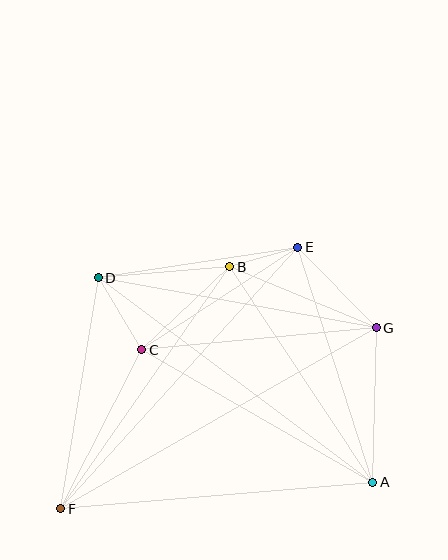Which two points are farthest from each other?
Points F and G are farthest from each other.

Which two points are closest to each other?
Points B and E are closest to each other.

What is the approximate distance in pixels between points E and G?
The distance between E and G is approximately 113 pixels.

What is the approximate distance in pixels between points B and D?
The distance between B and D is approximately 132 pixels.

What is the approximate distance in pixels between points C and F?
The distance between C and F is approximately 179 pixels.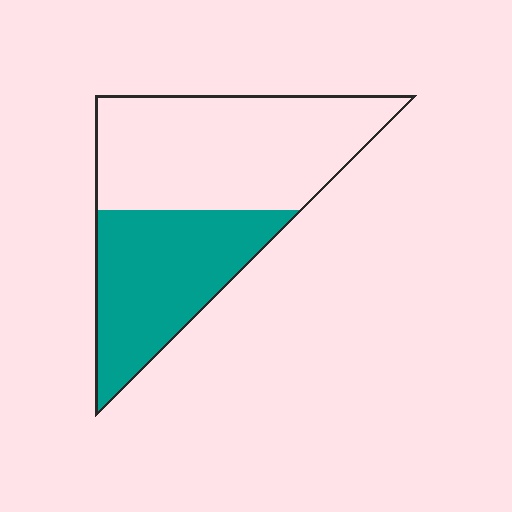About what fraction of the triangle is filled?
About two fifths (2/5).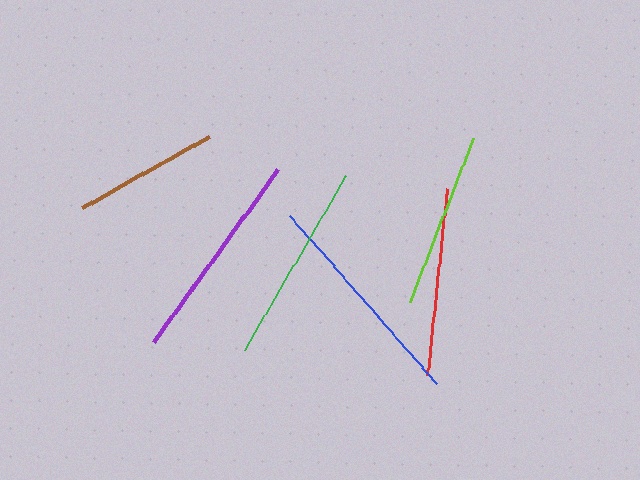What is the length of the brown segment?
The brown segment is approximately 146 pixels long.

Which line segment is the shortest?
The brown line is the shortest at approximately 146 pixels.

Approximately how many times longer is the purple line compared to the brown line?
The purple line is approximately 1.5 times the length of the brown line.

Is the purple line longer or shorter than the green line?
The purple line is longer than the green line.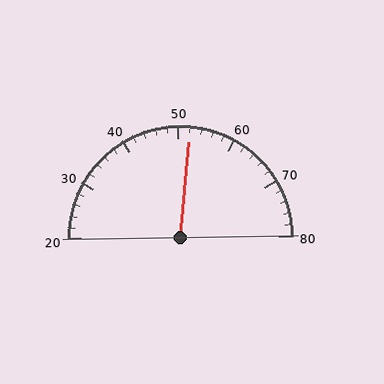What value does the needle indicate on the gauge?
The needle indicates approximately 52.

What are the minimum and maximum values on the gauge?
The gauge ranges from 20 to 80.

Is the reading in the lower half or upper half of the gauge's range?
The reading is in the upper half of the range (20 to 80).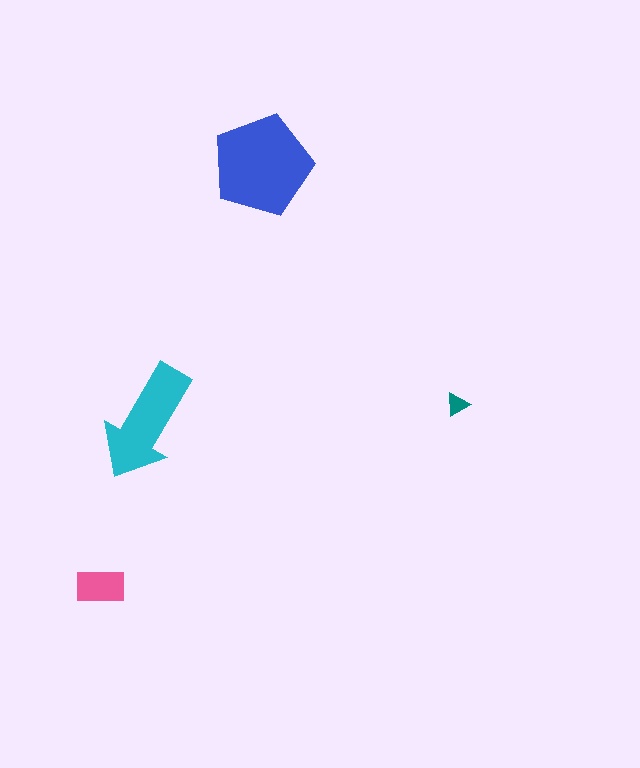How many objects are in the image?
There are 4 objects in the image.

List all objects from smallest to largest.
The teal triangle, the pink rectangle, the cyan arrow, the blue pentagon.